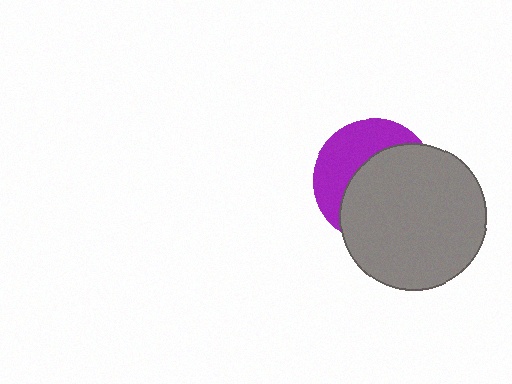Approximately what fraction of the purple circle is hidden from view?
Roughly 61% of the purple circle is hidden behind the gray circle.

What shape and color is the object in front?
The object in front is a gray circle.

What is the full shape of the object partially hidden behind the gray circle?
The partially hidden object is a purple circle.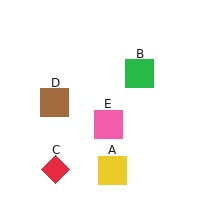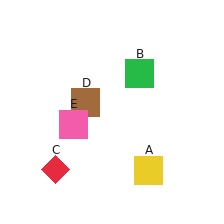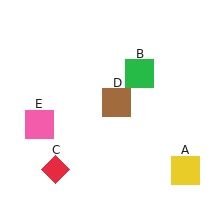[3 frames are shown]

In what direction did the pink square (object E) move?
The pink square (object E) moved left.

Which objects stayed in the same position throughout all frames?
Green square (object B) and red diamond (object C) remained stationary.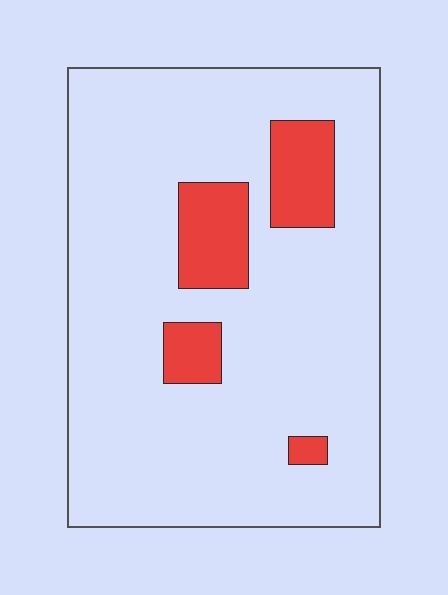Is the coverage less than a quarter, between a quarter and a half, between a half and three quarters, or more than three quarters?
Less than a quarter.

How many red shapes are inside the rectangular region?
4.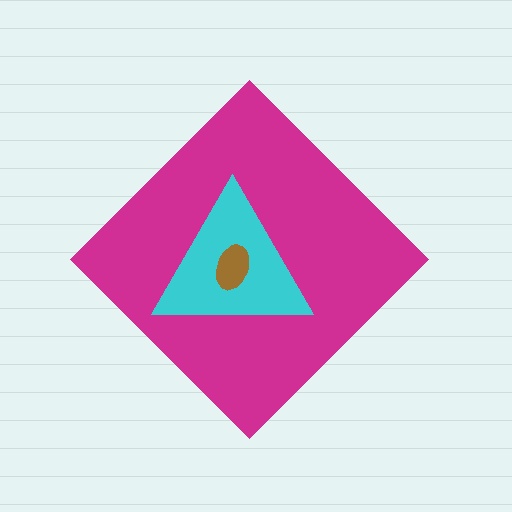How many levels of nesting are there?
3.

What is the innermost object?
The brown ellipse.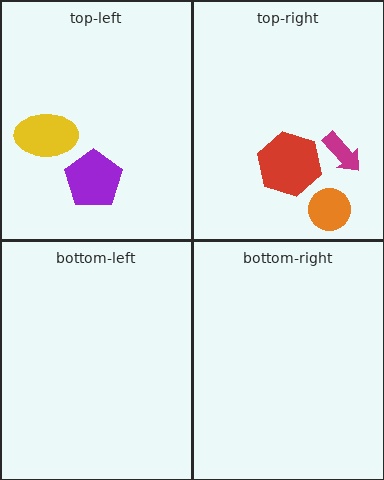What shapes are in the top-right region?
The red hexagon, the orange circle, the magenta arrow.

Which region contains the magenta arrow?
The top-right region.